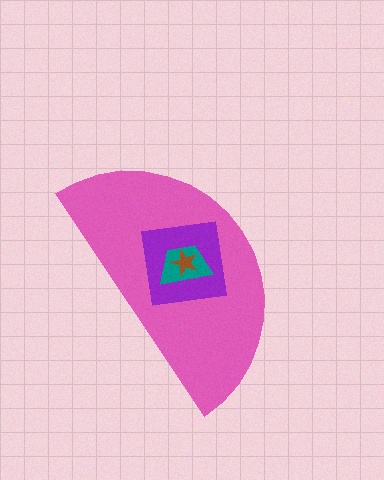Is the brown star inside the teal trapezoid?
Yes.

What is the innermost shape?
The brown star.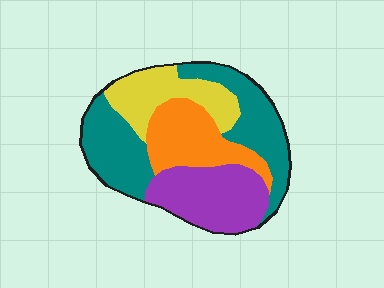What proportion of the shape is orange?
Orange covers roughly 20% of the shape.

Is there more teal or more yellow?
Teal.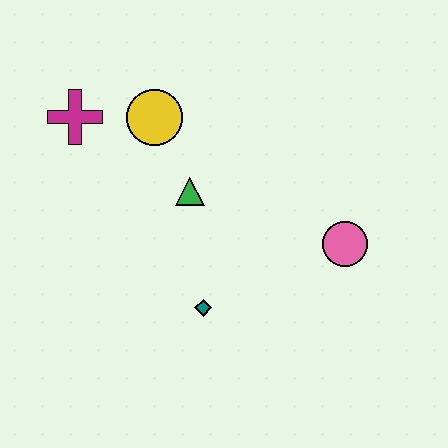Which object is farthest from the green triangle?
The pink circle is farthest from the green triangle.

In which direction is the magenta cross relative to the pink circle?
The magenta cross is to the left of the pink circle.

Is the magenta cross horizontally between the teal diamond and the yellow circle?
No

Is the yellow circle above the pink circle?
Yes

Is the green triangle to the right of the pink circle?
No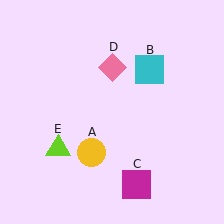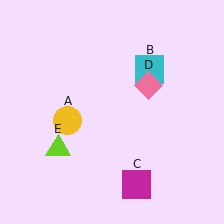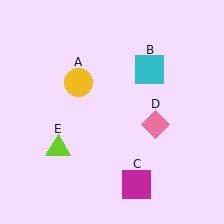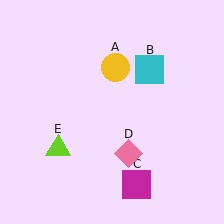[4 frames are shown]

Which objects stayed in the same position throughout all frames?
Cyan square (object B) and magenta square (object C) and lime triangle (object E) remained stationary.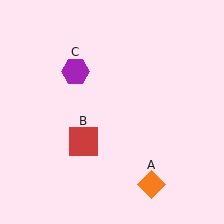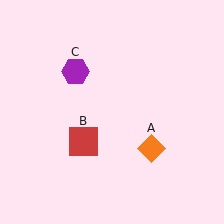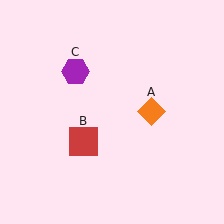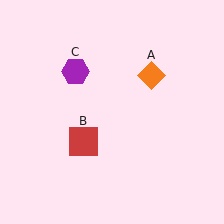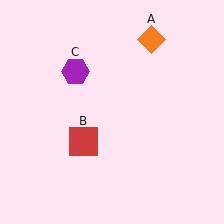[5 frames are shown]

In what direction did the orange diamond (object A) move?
The orange diamond (object A) moved up.